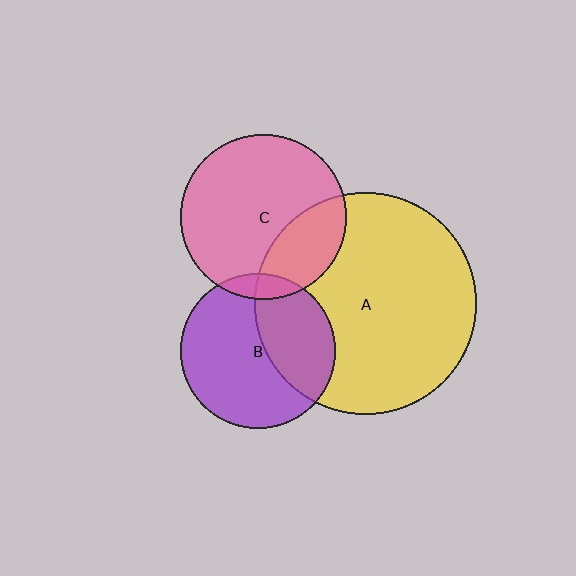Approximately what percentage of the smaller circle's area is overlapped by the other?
Approximately 35%.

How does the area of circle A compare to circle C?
Approximately 1.8 times.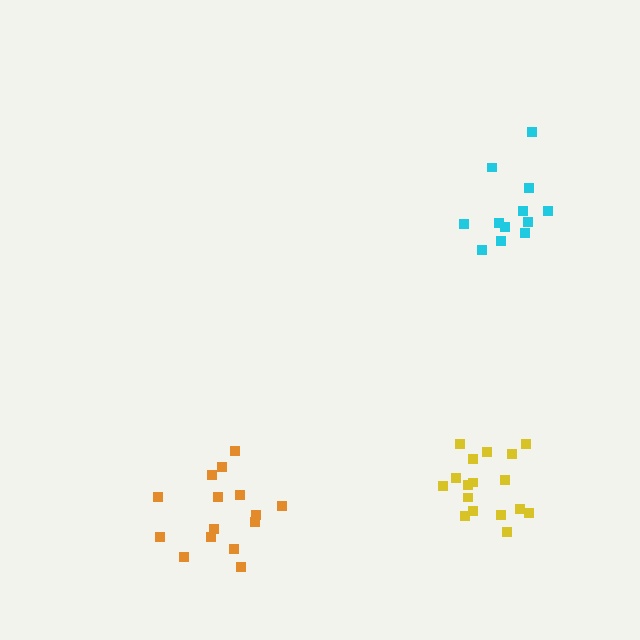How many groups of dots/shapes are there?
There are 3 groups.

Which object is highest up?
The cyan cluster is topmost.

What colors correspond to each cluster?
The clusters are colored: yellow, cyan, orange.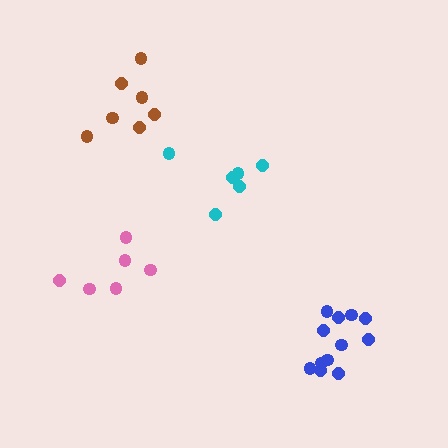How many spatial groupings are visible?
There are 4 spatial groupings.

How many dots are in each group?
Group 1: 7 dots, Group 2: 12 dots, Group 3: 6 dots, Group 4: 6 dots (31 total).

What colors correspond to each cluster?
The clusters are colored: brown, blue, pink, cyan.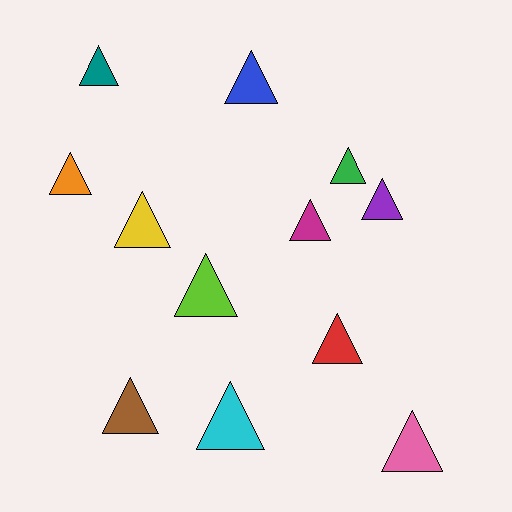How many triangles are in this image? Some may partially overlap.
There are 12 triangles.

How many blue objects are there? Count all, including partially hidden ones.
There is 1 blue object.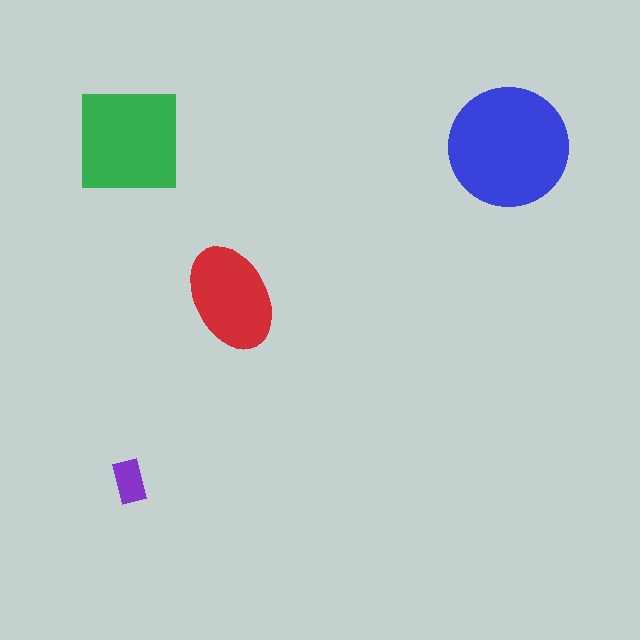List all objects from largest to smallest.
The blue circle, the green square, the red ellipse, the purple rectangle.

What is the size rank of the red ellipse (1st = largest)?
3rd.